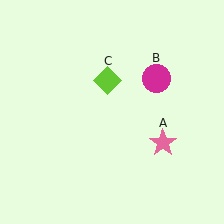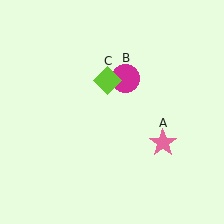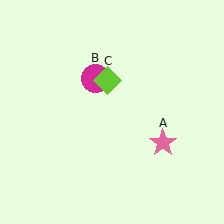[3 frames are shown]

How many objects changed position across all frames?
1 object changed position: magenta circle (object B).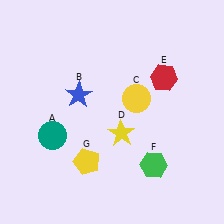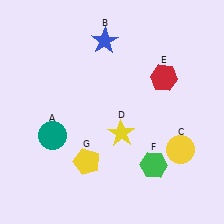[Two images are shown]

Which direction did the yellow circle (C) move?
The yellow circle (C) moved down.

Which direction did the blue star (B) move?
The blue star (B) moved up.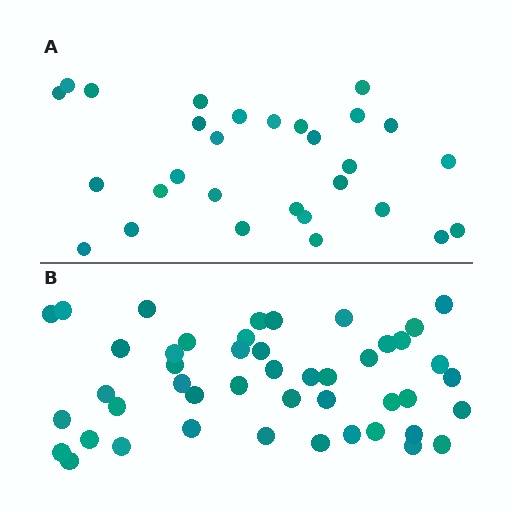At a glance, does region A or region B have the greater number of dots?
Region B (the bottom region) has more dots.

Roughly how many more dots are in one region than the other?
Region B has approximately 15 more dots than region A.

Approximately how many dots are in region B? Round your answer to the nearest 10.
About 50 dots. (The exact count is 46, which rounds to 50.)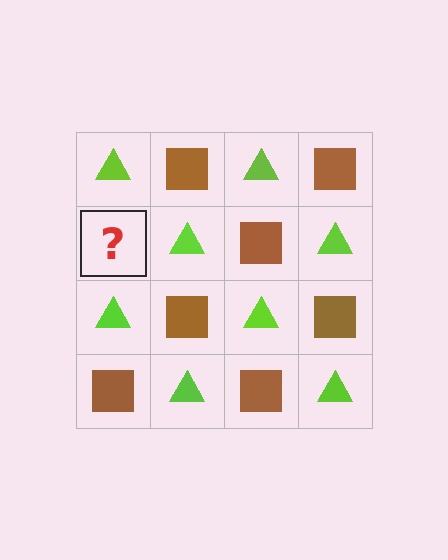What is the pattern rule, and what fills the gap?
The rule is that it alternates lime triangle and brown square in a checkerboard pattern. The gap should be filled with a brown square.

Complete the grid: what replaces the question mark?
The question mark should be replaced with a brown square.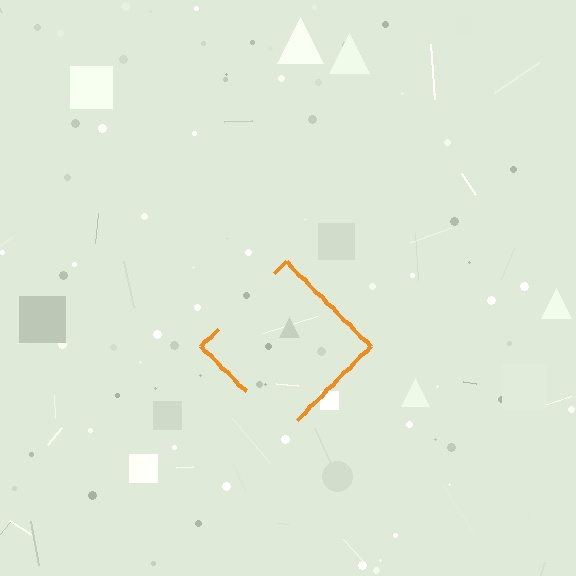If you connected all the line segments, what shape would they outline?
They would outline a diamond.